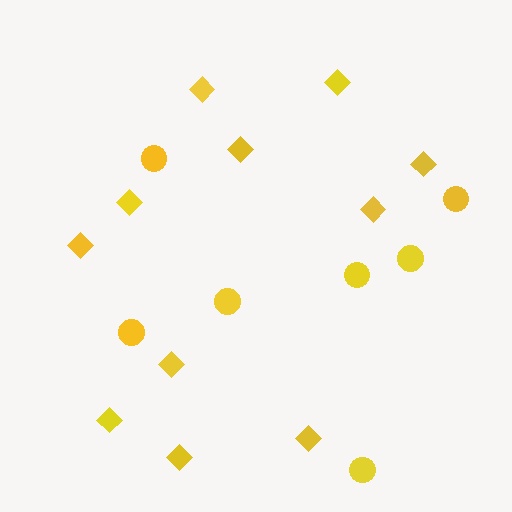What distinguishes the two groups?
There are 2 groups: one group of circles (7) and one group of diamonds (11).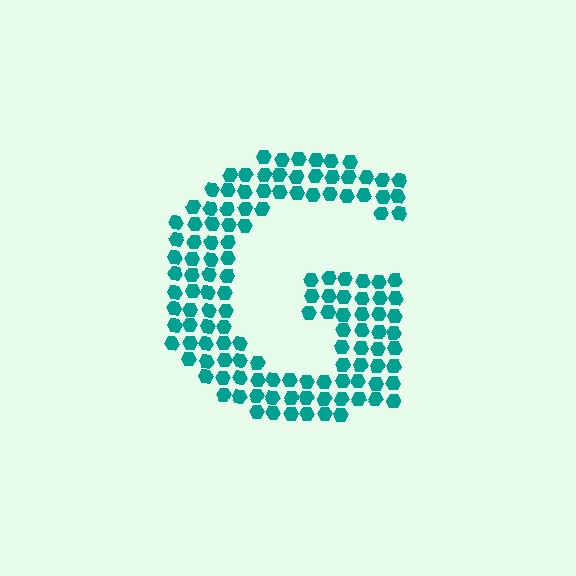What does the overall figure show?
The overall figure shows the letter G.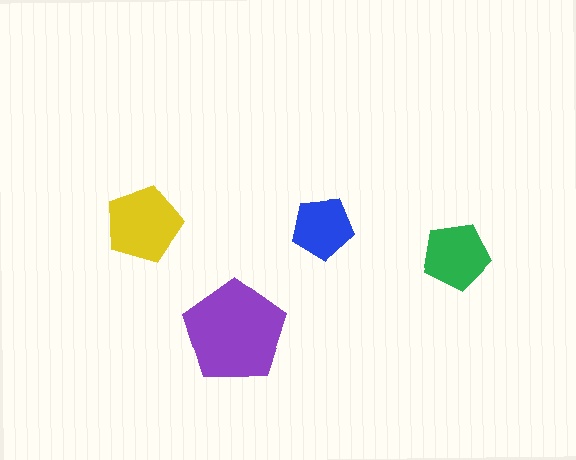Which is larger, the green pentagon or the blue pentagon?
The green one.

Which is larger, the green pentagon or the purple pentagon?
The purple one.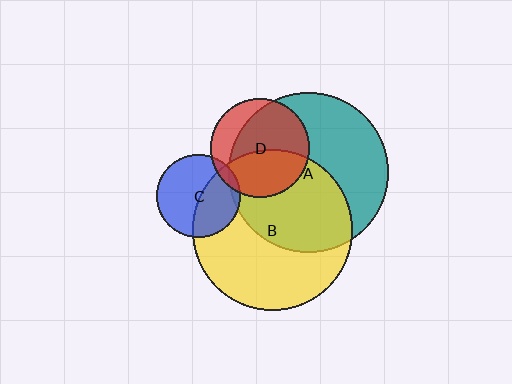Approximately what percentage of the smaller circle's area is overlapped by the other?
Approximately 45%.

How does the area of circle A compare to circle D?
Approximately 2.6 times.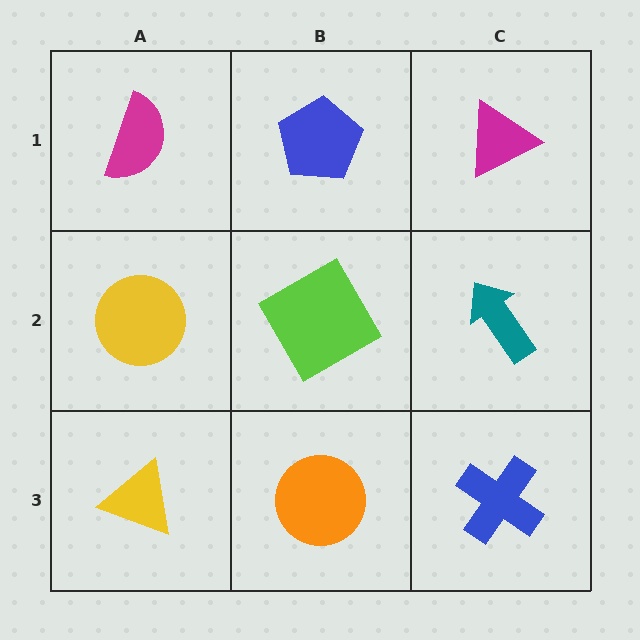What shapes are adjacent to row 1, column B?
A lime diamond (row 2, column B), a magenta semicircle (row 1, column A), a magenta triangle (row 1, column C).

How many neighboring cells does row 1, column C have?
2.